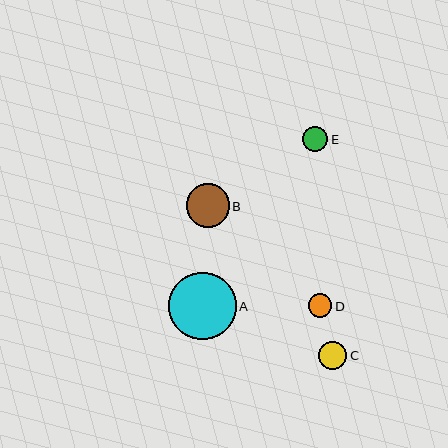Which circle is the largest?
Circle A is the largest with a size of approximately 67 pixels.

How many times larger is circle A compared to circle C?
Circle A is approximately 2.4 times the size of circle C.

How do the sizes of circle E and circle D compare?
Circle E and circle D are approximately the same size.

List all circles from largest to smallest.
From largest to smallest: A, B, C, E, D.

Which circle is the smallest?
Circle D is the smallest with a size of approximately 23 pixels.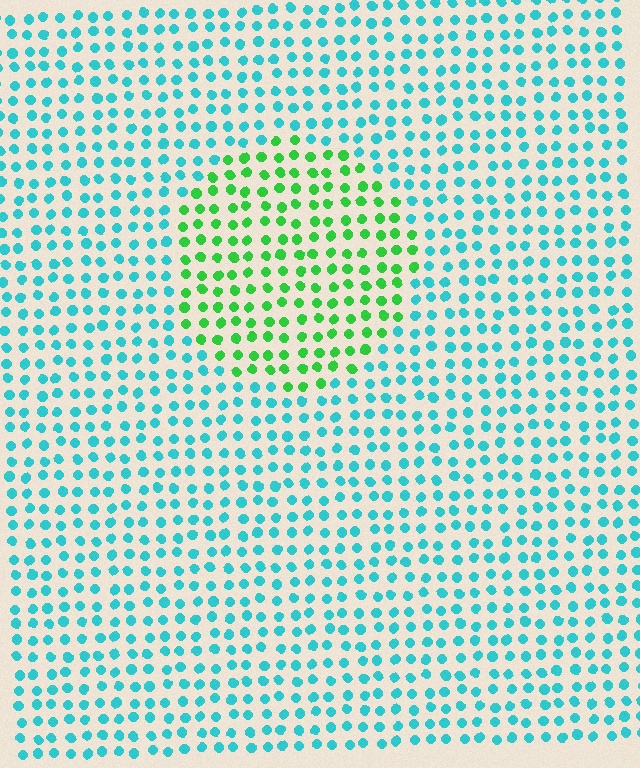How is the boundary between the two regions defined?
The boundary is defined purely by a slight shift in hue (about 56 degrees). Spacing, size, and orientation are identical on both sides.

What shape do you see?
I see a circle.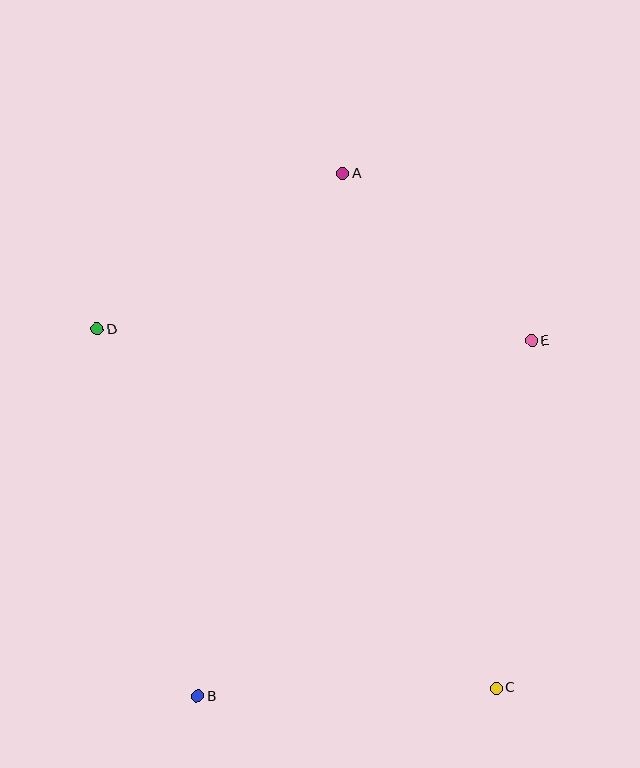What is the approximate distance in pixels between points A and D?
The distance between A and D is approximately 291 pixels.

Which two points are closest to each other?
Points A and E are closest to each other.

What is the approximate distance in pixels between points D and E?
The distance between D and E is approximately 435 pixels.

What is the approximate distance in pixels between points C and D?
The distance between C and D is approximately 537 pixels.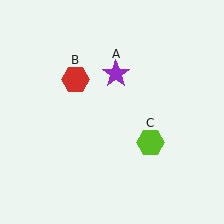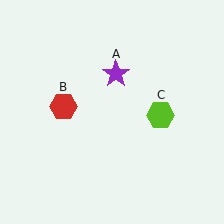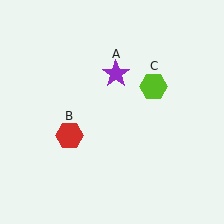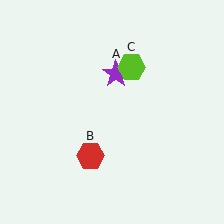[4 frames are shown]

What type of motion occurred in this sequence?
The red hexagon (object B), lime hexagon (object C) rotated counterclockwise around the center of the scene.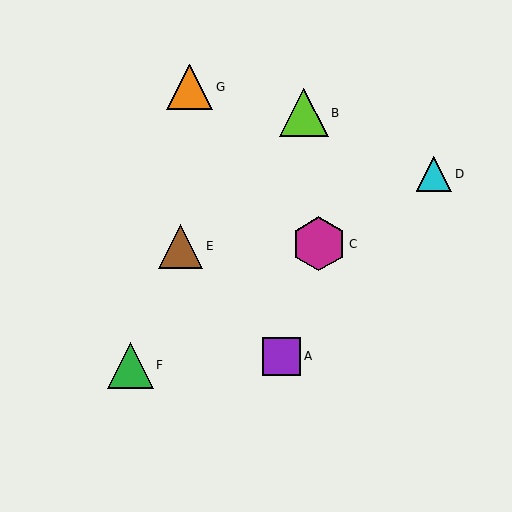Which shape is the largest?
The magenta hexagon (labeled C) is the largest.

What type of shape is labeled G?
Shape G is an orange triangle.